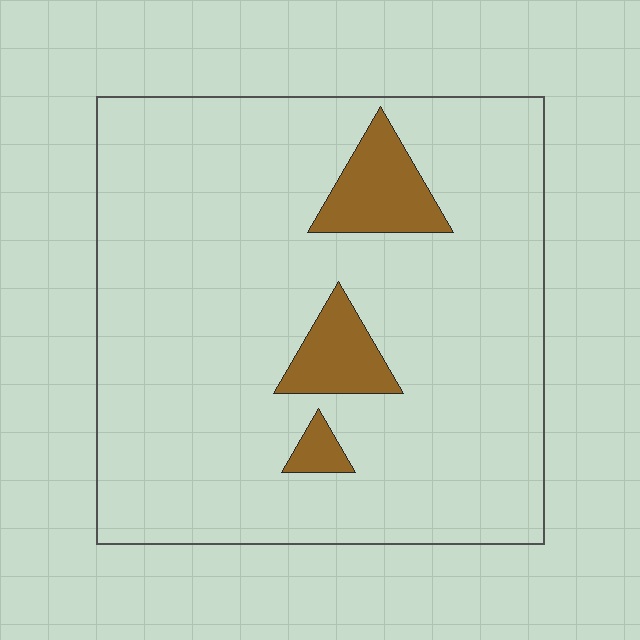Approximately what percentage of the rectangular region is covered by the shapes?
Approximately 10%.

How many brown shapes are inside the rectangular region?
3.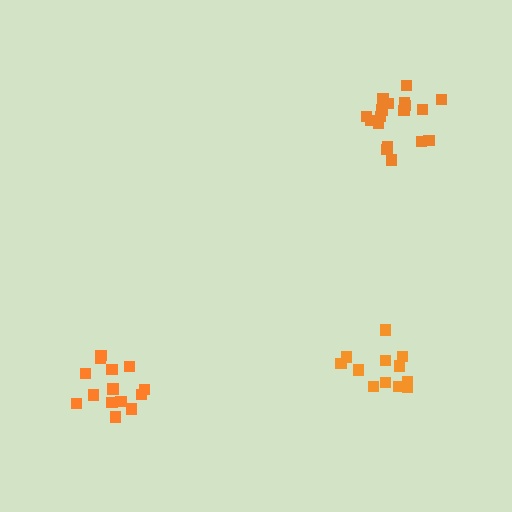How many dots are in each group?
Group 1: 18 dots, Group 2: 12 dots, Group 3: 14 dots (44 total).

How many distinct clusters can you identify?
There are 3 distinct clusters.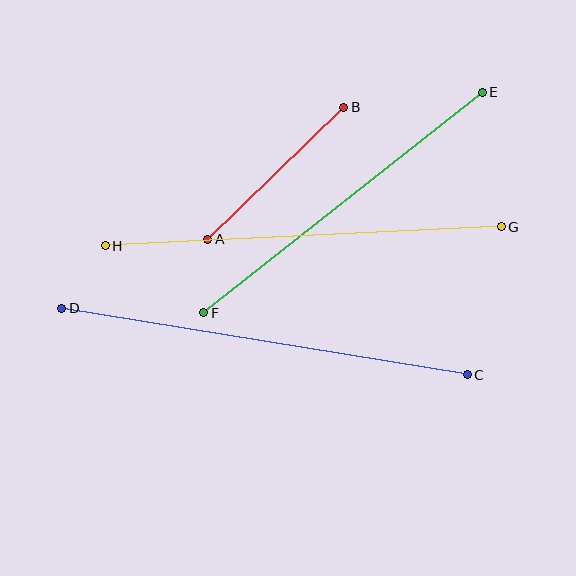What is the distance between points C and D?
The distance is approximately 411 pixels.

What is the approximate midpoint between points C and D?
The midpoint is at approximately (265, 342) pixels.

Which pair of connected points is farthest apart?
Points C and D are farthest apart.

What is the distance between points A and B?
The distance is approximately 189 pixels.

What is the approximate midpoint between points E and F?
The midpoint is at approximately (343, 203) pixels.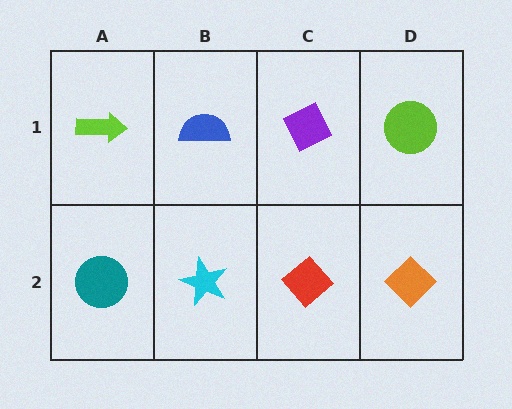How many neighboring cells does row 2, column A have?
2.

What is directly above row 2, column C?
A purple diamond.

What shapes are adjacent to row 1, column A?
A teal circle (row 2, column A), a blue semicircle (row 1, column B).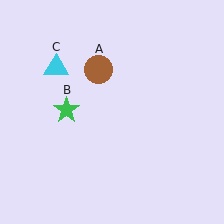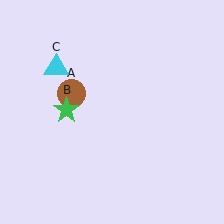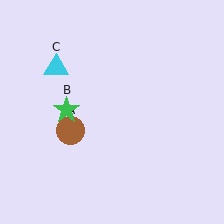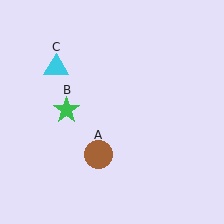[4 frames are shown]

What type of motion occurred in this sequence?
The brown circle (object A) rotated counterclockwise around the center of the scene.